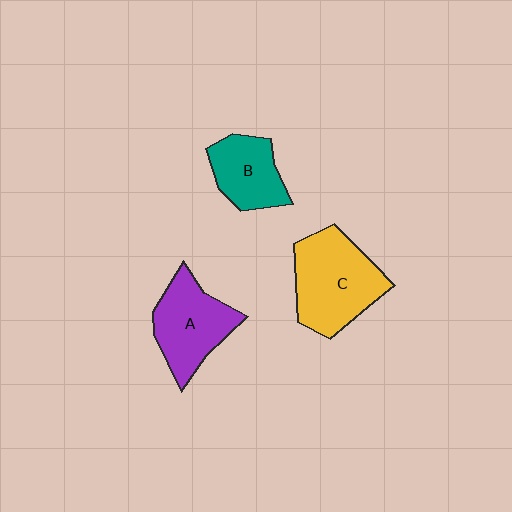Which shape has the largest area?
Shape C (yellow).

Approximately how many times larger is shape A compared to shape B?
Approximately 1.3 times.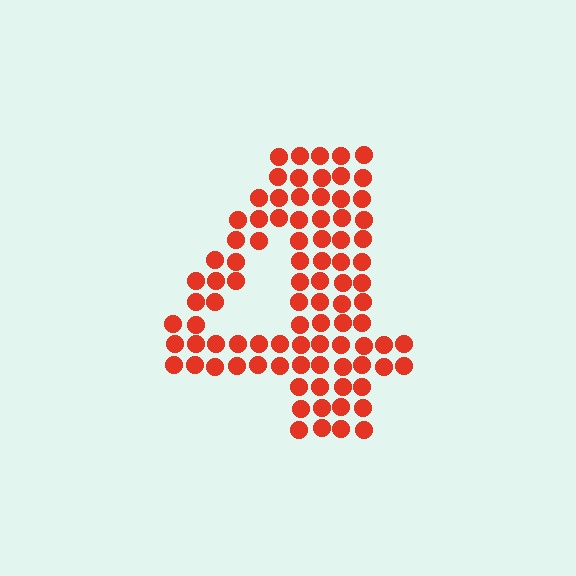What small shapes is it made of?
It is made of small circles.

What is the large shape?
The large shape is the digit 4.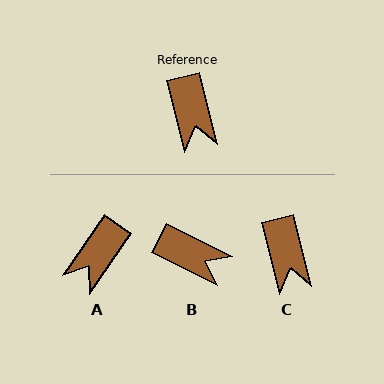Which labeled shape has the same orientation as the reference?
C.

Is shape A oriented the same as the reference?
No, it is off by about 49 degrees.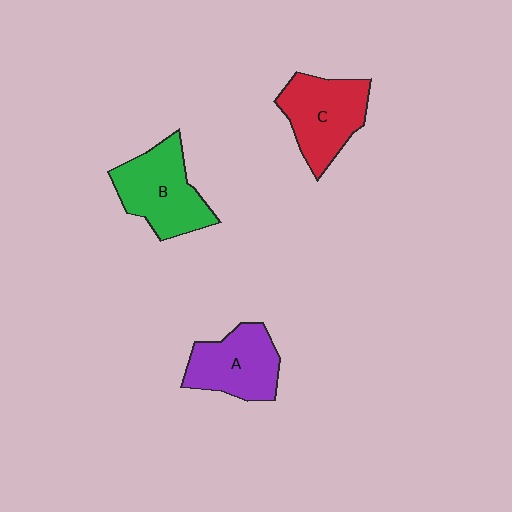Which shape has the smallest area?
Shape A (purple).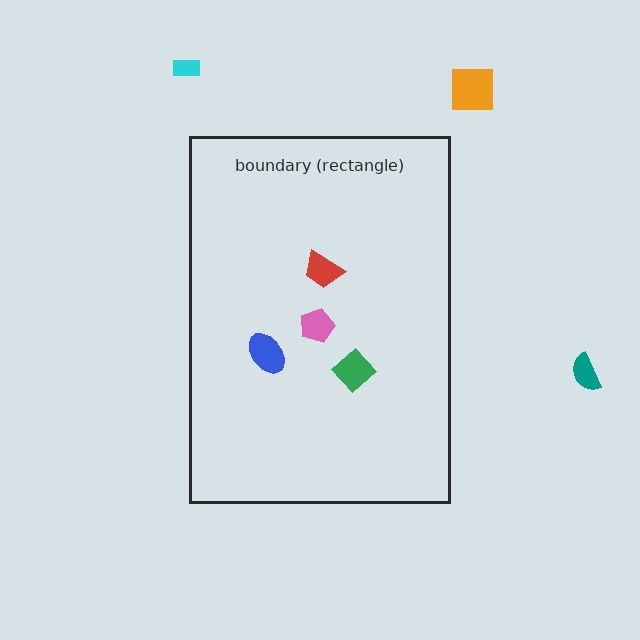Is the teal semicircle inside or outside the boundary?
Outside.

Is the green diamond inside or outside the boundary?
Inside.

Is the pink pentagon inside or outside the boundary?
Inside.